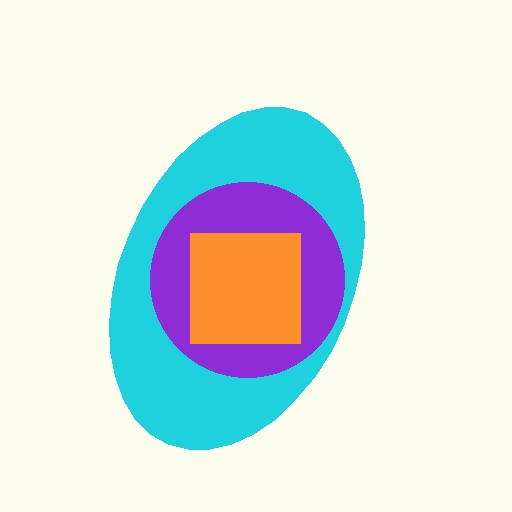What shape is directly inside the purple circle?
The orange square.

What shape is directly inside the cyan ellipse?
The purple circle.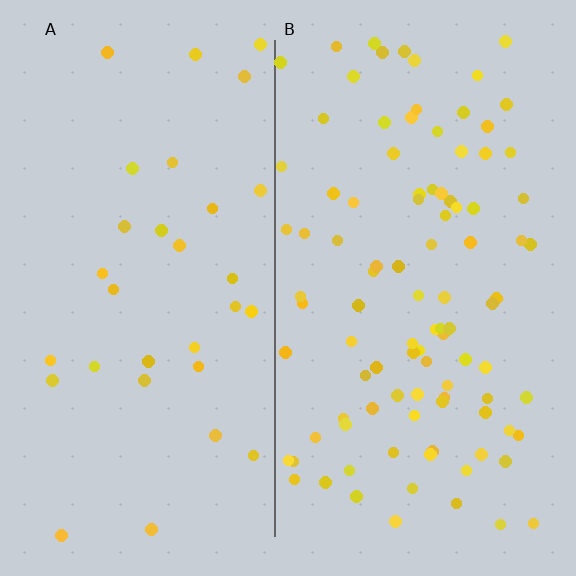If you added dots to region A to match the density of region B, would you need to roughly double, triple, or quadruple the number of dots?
Approximately triple.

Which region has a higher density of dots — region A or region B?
B (the right).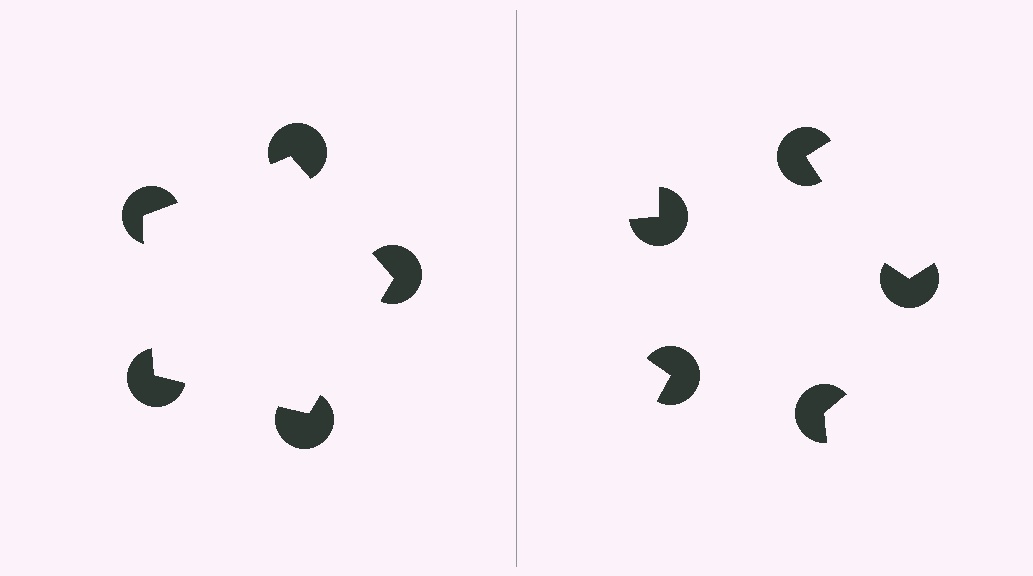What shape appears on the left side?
An illusory pentagon.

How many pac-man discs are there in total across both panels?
10 — 5 on each side.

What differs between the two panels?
The pac-man discs are positioned identically on both sides; only the wedge orientations differ. On the left they align to a pentagon; on the right they are misaligned.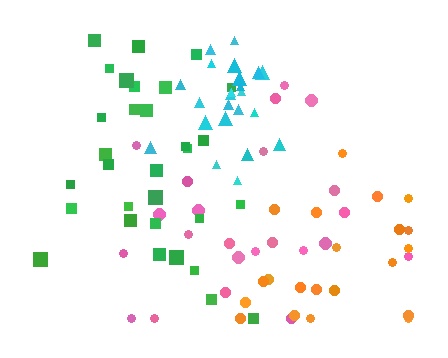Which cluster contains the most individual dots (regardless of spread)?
Green (32).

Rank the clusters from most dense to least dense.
cyan, green, pink, orange.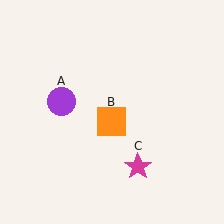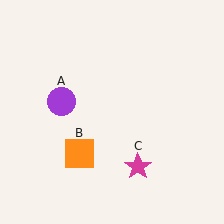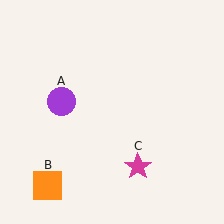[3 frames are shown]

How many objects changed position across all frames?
1 object changed position: orange square (object B).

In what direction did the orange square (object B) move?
The orange square (object B) moved down and to the left.